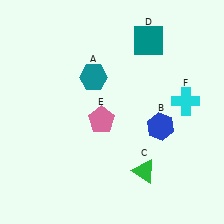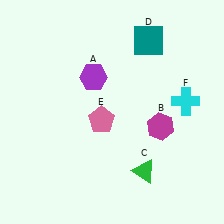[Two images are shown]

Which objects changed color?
A changed from teal to purple. B changed from blue to magenta.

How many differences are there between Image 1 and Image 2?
There are 2 differences between the two images.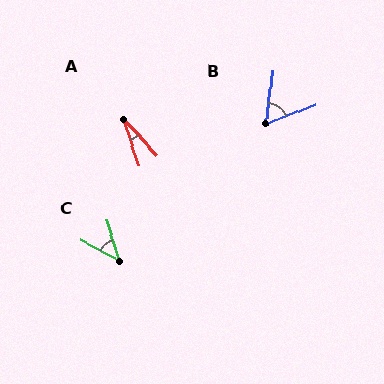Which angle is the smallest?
A, at approximately 24 degrees.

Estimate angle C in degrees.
Approximately 46 degrees.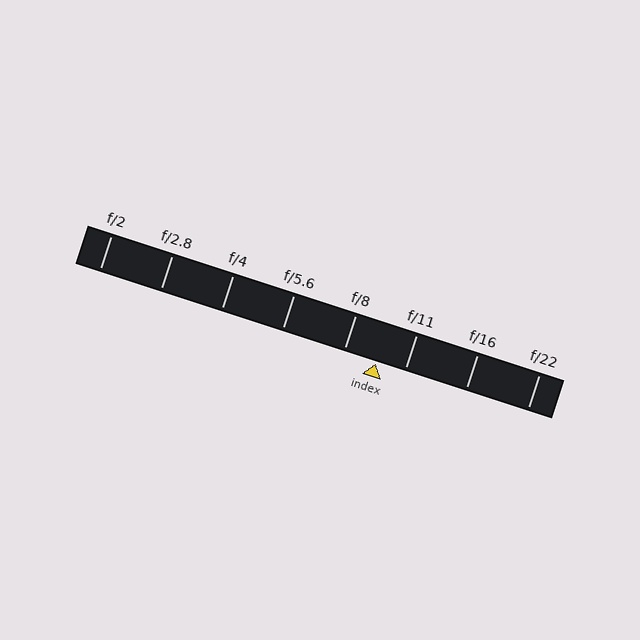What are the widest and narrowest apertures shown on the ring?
The widest aperture shown is f/2 and the narrowest is f/22.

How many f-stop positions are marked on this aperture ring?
There are 8 f-stop positions marked.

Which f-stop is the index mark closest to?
The index mark is closest to f/11.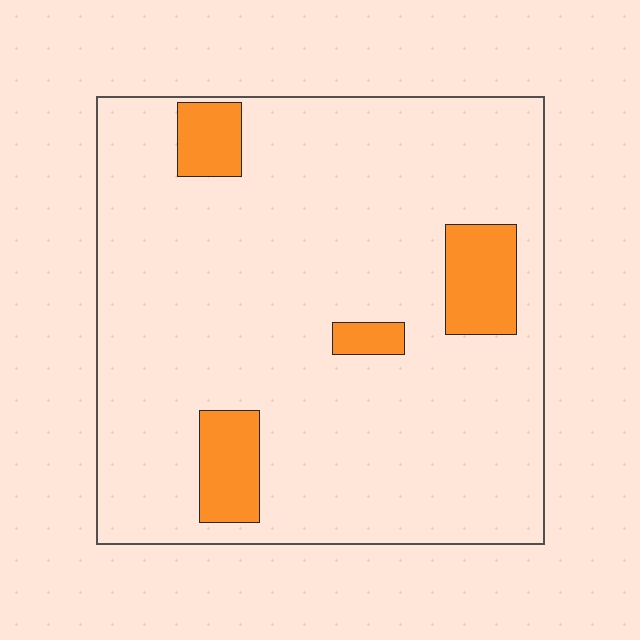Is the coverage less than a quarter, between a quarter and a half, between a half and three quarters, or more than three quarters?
Less than a quarter.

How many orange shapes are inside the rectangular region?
4.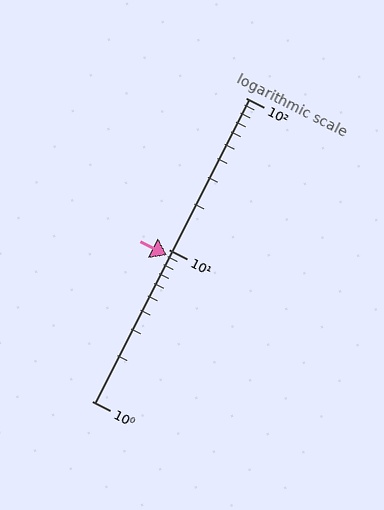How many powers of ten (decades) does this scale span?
The scale spans 2 decades, from 1 to 100.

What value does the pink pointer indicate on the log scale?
The pointer indicates approximately 9.2.